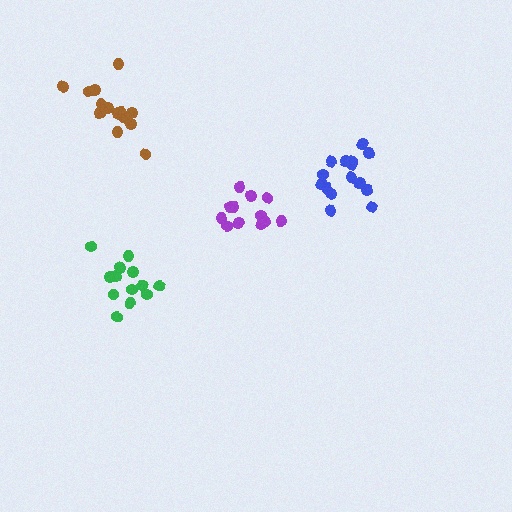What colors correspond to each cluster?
The clusters are colored: purple, blue, brown, green.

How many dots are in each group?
Group 1: 12 dots, Group 2: 15 dots, Group 3: 15 dots, Group 4: 13 dots (55 total).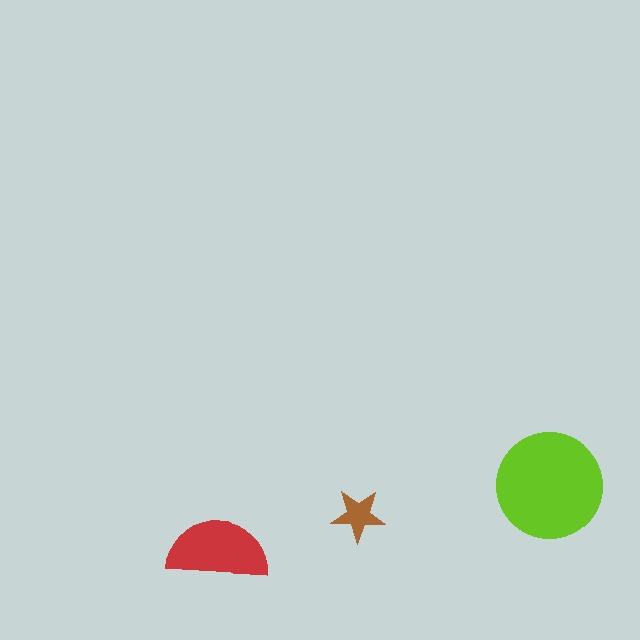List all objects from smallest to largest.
The brown star, the red semicircle, the lime circle.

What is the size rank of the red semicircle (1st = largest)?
2nd.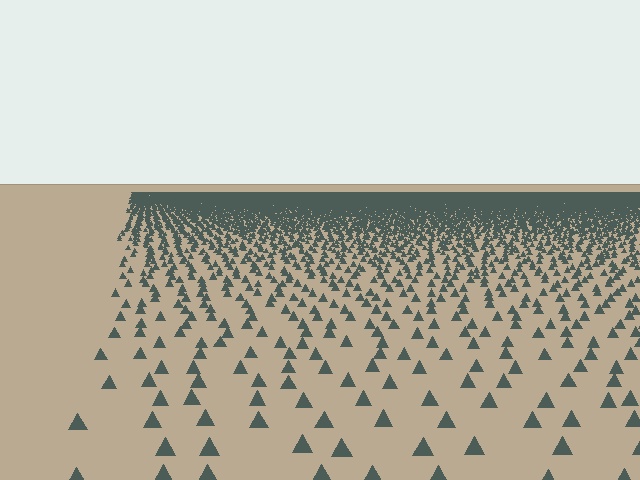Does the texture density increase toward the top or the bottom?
Density increases toward the top.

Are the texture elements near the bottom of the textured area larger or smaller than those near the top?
Larger. Near the bottom, elements are closer to the viewer and appear at a bigger on-screen size.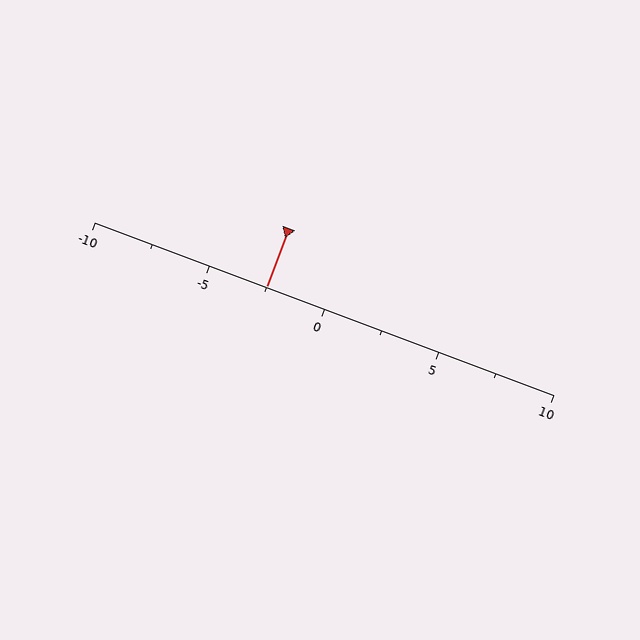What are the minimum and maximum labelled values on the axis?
The axis runs from -10 to 10.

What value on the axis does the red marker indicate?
The marker indicates approximately -2.5.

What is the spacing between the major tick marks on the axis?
The major ticks are spaced 5 apart.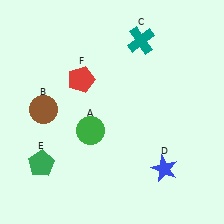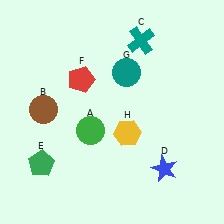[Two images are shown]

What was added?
A teal circle (G), a yellow hexagon (H) were added in Image 2.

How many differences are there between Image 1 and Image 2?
There are 2 differences between the two images.